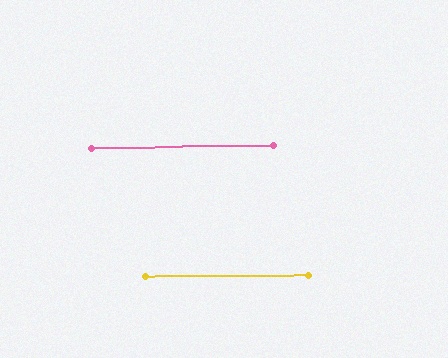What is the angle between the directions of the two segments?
Approximately 1 degree.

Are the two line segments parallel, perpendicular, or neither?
Parallel — their directions differ by only 0.9°.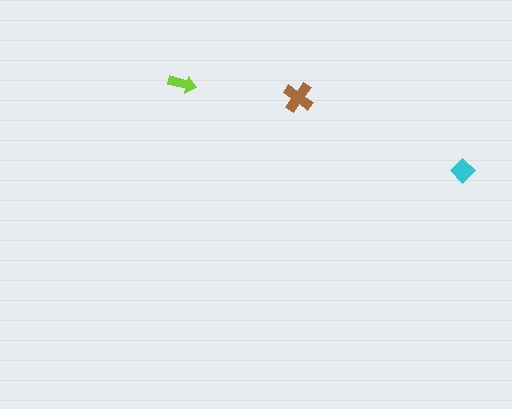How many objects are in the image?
There are 3 objects in the image.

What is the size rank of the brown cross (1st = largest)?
1st.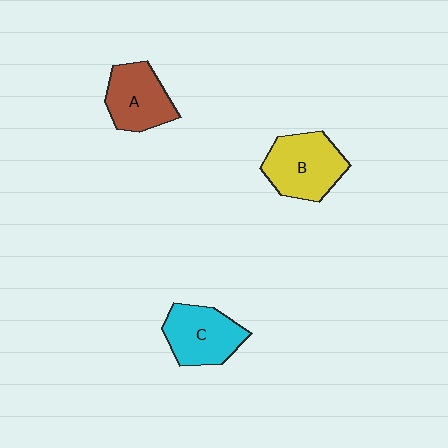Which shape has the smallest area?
Shape A (brown).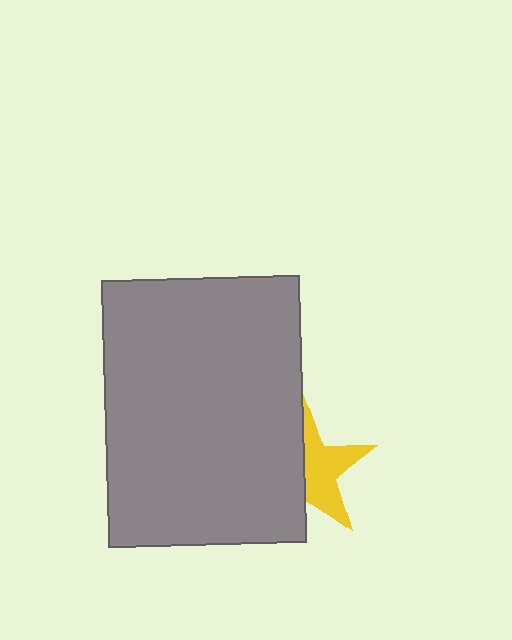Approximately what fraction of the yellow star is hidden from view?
Roughly 50% of the yellow star is hidden behind the gray rectangle.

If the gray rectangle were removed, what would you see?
You would see the complete yellow star.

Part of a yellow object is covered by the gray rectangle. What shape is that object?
It is a star.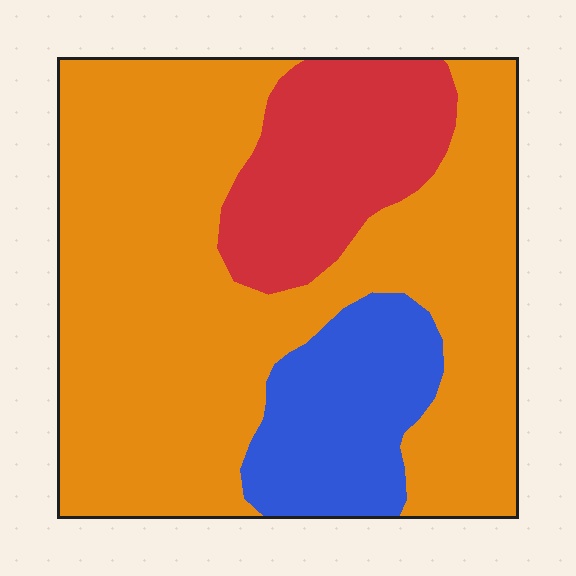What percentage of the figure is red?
Red covers around 20% of the figure.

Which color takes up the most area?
Orange, at roughly 65%.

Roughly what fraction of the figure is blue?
Blue covers roughly 15% of the figure.